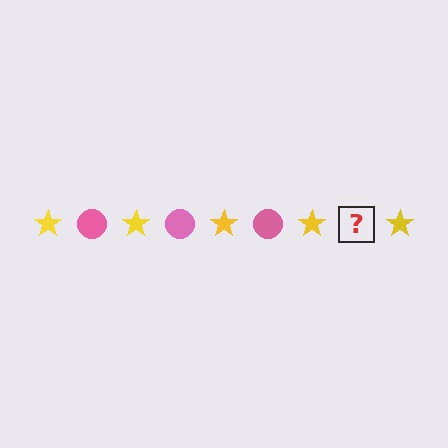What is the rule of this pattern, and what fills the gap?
The rule is that the pattern alternates between yellow star and pink circle. The gap should be filled with a pink circle.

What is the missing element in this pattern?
The missing element is a pink circle.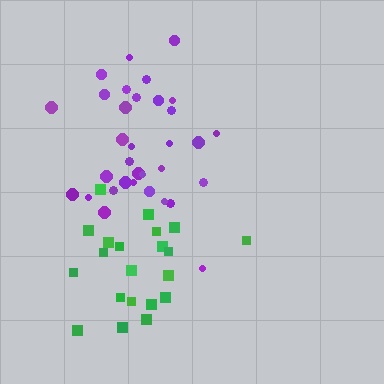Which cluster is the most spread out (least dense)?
Green.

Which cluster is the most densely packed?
Purple.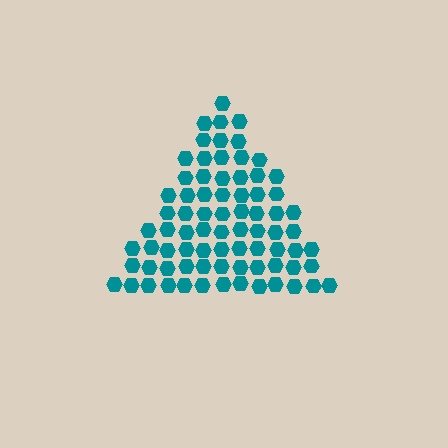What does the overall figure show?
The overall figure shows a triangle.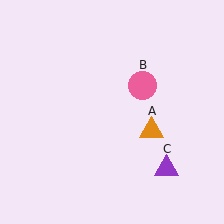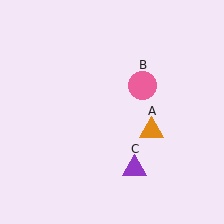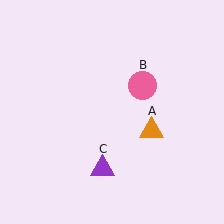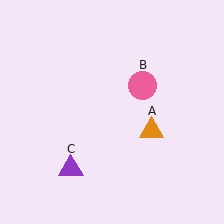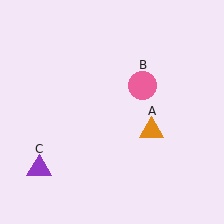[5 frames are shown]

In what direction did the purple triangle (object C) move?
The purple triangle (object C) moved left.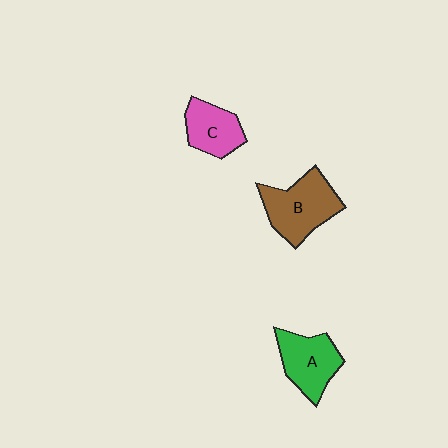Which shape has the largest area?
Shape B (brown).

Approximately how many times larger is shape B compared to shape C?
Approximately 1.5 times.